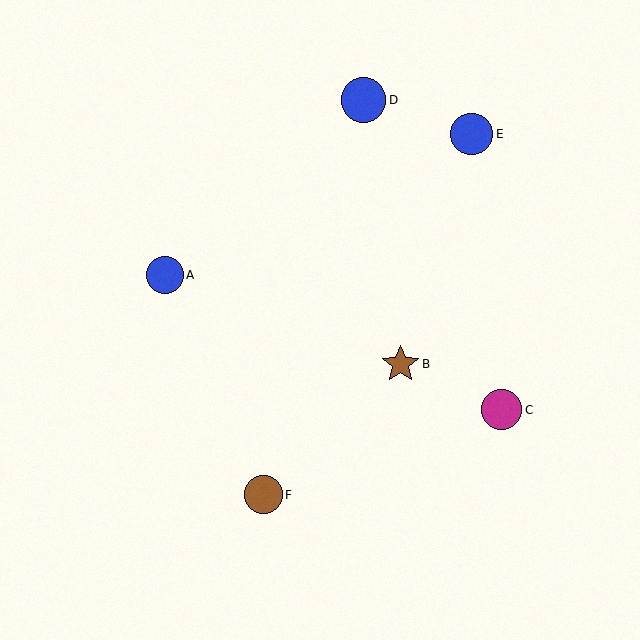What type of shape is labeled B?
Shape B is a brown star.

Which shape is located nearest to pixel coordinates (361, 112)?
The blue circle (labeled D) at (364, 100) is nearest to that location.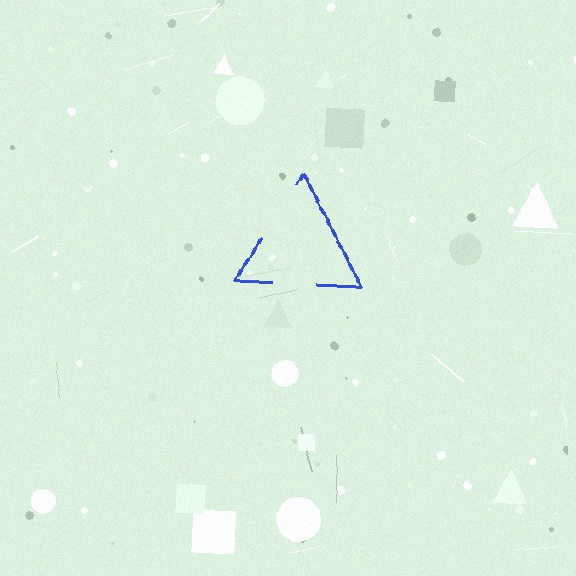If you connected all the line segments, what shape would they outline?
They would outline a triangle.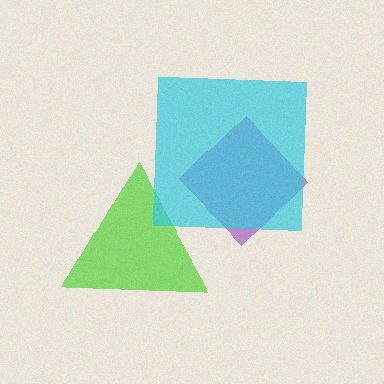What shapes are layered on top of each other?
The layered shapes are: a lime triangle, a purple diamond, a cyan square.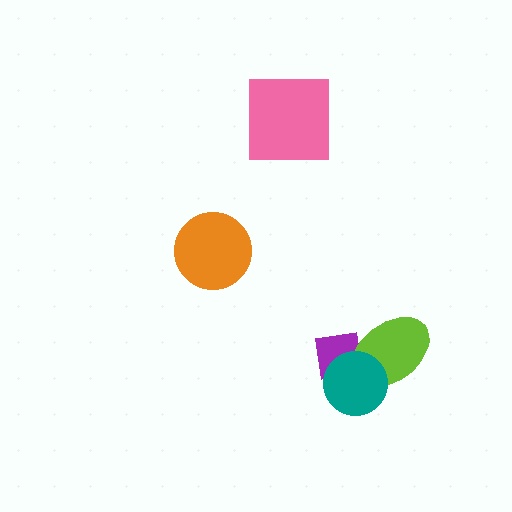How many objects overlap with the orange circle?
0 objects overlap with the orange circle.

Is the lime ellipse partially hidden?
Yes, it is partially covered by another shape.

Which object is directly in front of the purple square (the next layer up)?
The lime ellipse is directly in front of the purple square.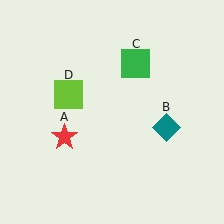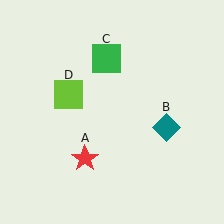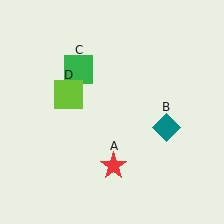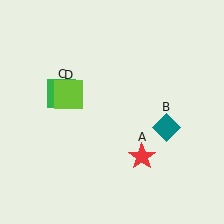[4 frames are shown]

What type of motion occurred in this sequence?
The red star (object A), green square (object C) rotated counterclockwise around the center of the scene.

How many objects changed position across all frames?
2 objects changed position: red star (object A), green square (object C).